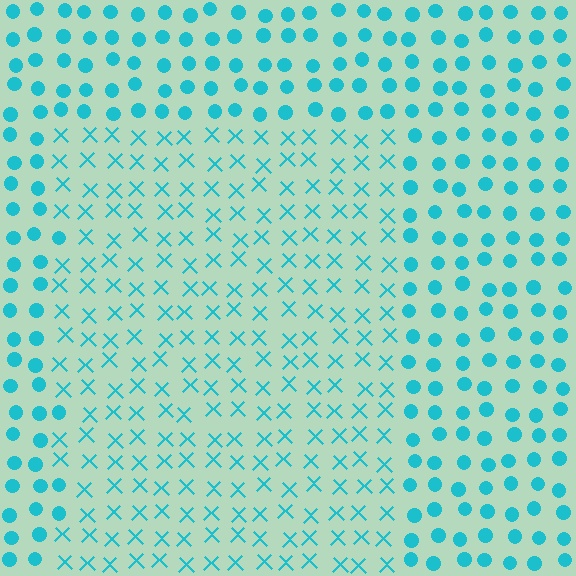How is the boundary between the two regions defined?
The boundary is defined by a change in element shape: X marks inside vs. circles outside. All elements share the same color and spacing.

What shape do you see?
I see a rectangle.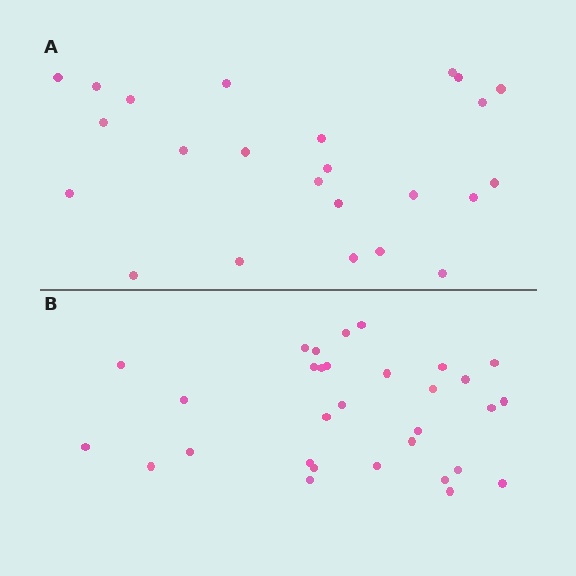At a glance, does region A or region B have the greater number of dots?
Region B (the bottom region) has more dots.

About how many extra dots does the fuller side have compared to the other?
Region B has roughly 8 or so more dots than region A.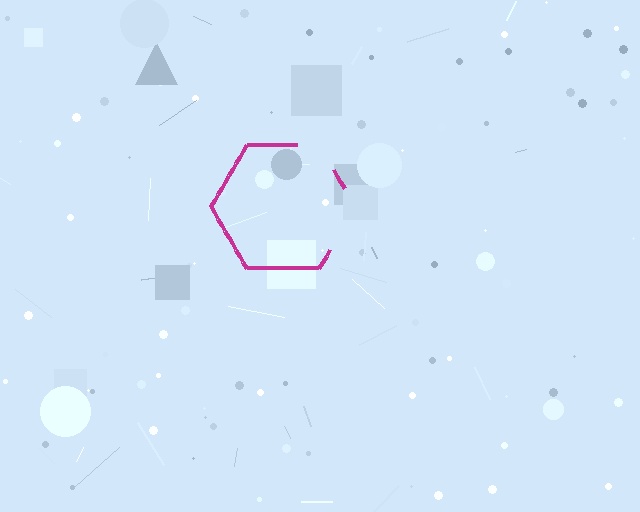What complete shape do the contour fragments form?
The contour fragments form a hexagon.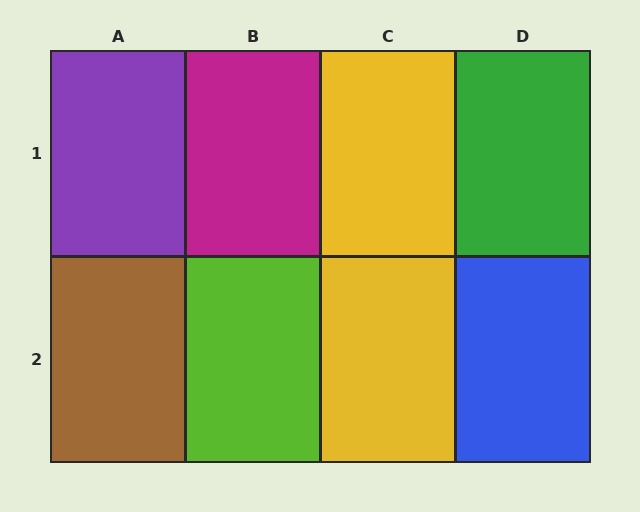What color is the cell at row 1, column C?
Yellow.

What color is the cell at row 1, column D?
Green.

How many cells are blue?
1 cell is blue.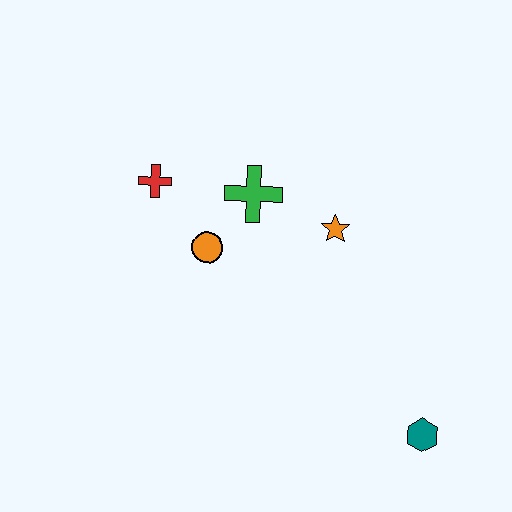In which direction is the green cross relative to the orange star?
The green cross is to the left of the orange star.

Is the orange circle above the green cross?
No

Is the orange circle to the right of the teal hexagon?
No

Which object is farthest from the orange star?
The teal hexagon is farthest from the orange star.